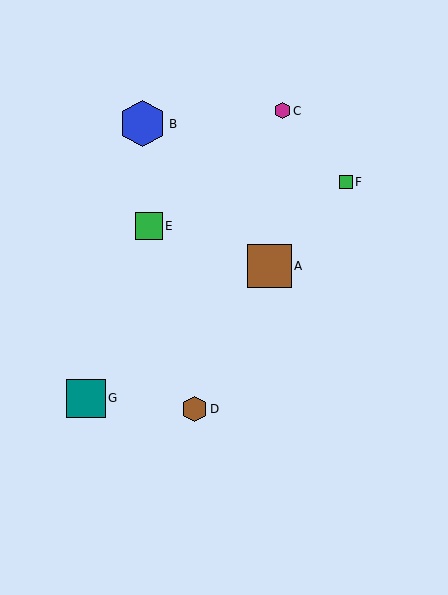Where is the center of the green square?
The center of the green square is at (149, 226).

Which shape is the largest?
The blue hexagon (labeled B) is the largest.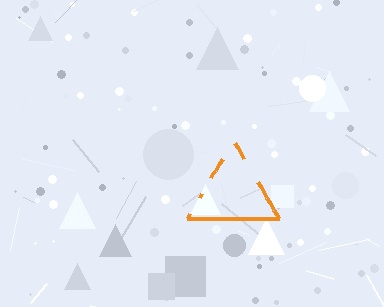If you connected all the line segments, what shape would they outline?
They would outline a triangle.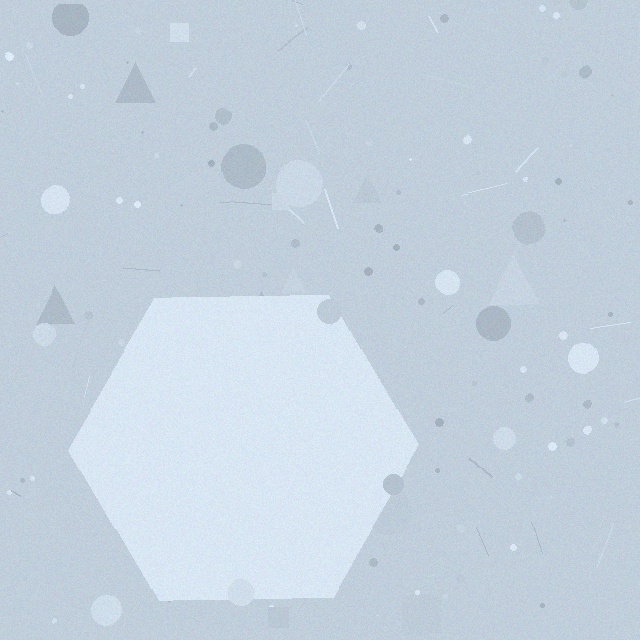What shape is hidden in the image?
A hexagon is hidden in the image.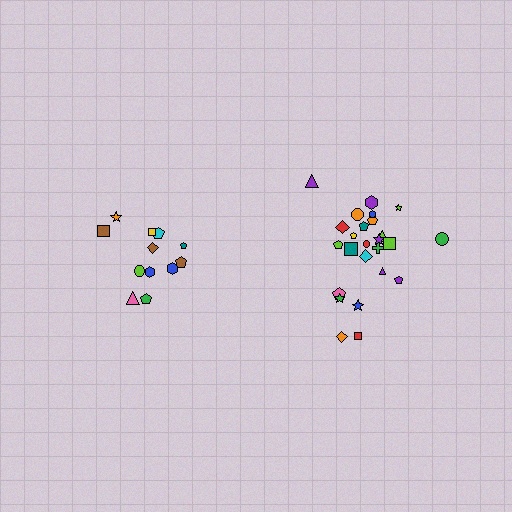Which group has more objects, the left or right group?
The right group.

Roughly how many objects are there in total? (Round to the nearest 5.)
Roughly 35 objects in total.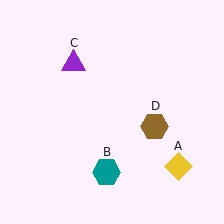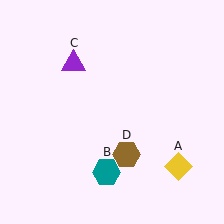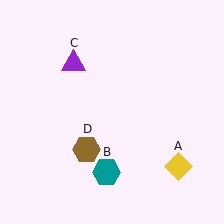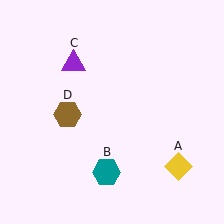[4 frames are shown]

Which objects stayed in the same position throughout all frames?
Yellow diamond (object A) and teal hexagon (object B) and purple triangle (object C) remained stationary.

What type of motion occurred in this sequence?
The brown hexagon (object D) rotated clockwise around the center of the scene.